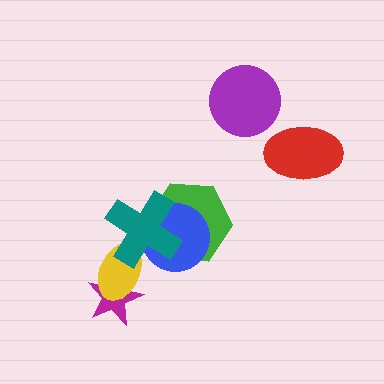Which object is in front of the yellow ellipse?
The teal cross is in front of the yellow ellipse.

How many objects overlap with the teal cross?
3 objects overlap with the teal cross.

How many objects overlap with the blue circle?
2 objects overlap with the blue circle.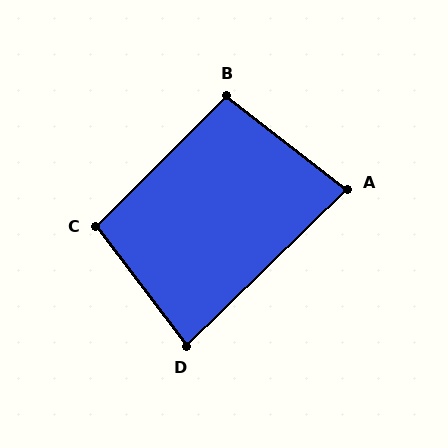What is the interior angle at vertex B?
Approximately 97 degrees (obtuse).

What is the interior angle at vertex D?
Approximately 83 degrees (acute).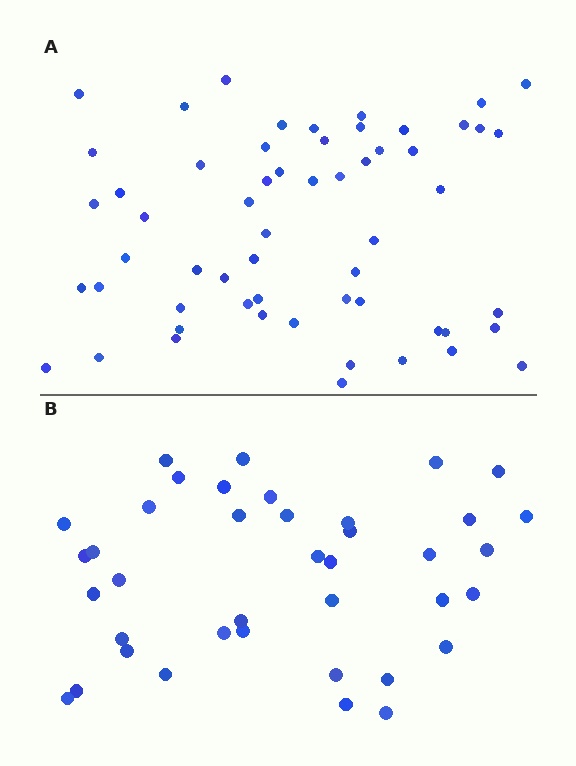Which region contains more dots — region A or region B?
Region A (the top region) has more dots.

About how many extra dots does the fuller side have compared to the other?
Region A has approximately 20 more dots than region B.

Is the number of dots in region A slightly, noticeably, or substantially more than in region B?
Region A has substantially more. The ratio is roughly 1.5 to 1.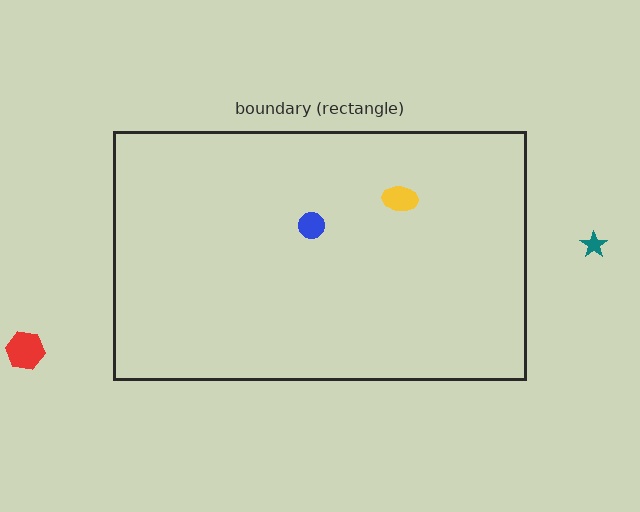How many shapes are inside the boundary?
2 inside, 2 outside.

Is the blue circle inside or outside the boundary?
Inside.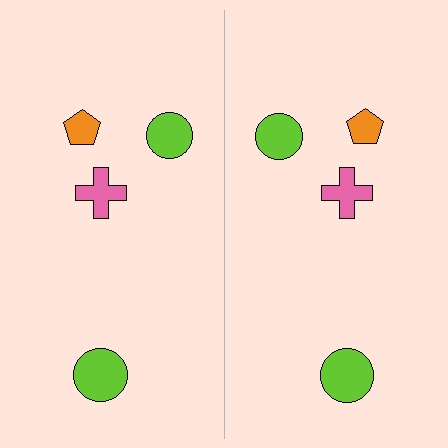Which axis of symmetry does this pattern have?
The pattern has a vertical axis of symmetry running through the center of the image.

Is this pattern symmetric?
Yes, this pattern has bilateral (reflection) symmetry.